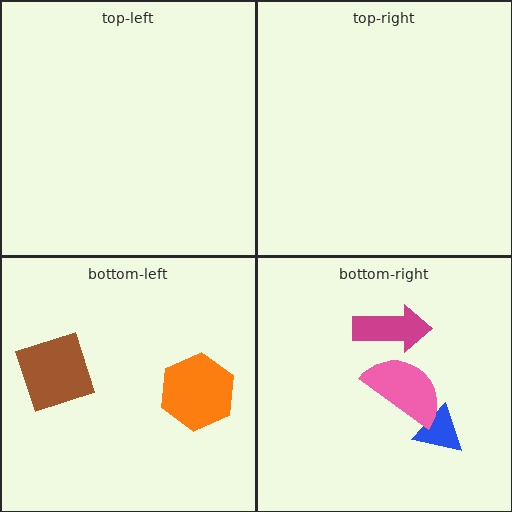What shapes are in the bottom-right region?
The blue triangle, the magenta arrow, the pink semicircle.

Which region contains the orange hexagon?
The bottom-left region.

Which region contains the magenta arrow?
The bottom-right region.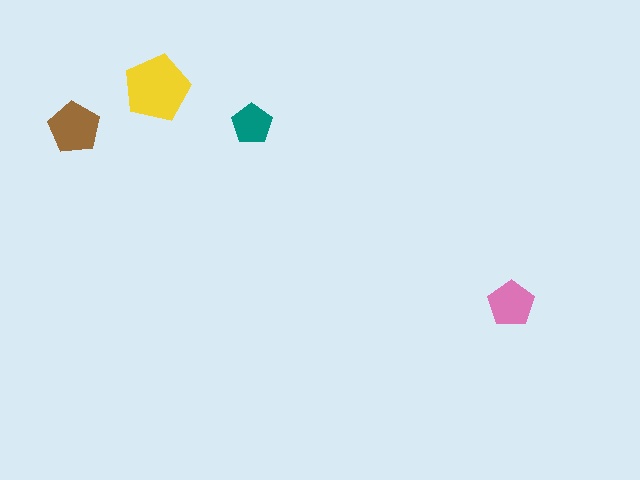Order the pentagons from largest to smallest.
the yellow one, the brown one, the pink one, the teal one.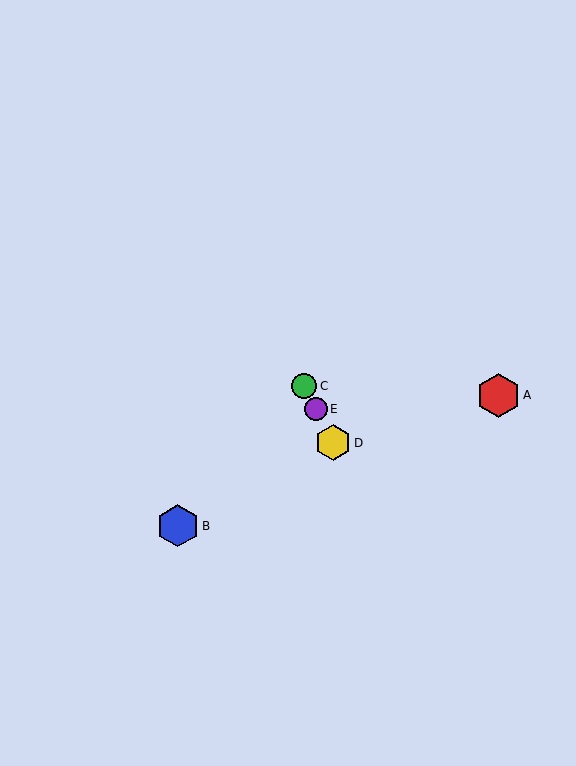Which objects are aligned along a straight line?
Objects C, D, E are aligned along a straight line.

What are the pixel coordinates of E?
Object E is at (316, 409).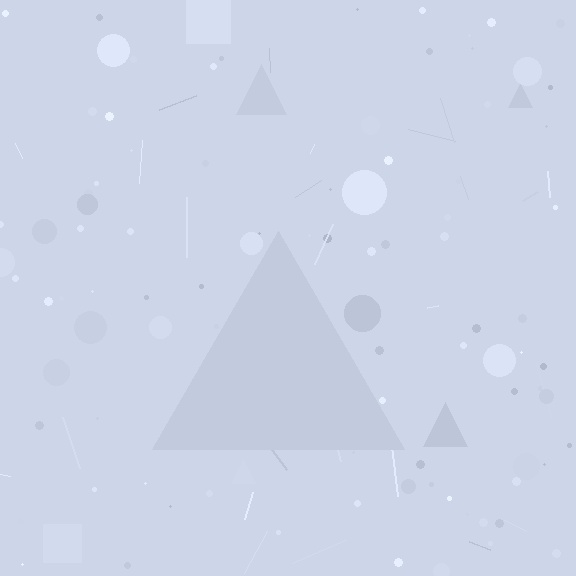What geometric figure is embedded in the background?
A triangle is embedded in the background.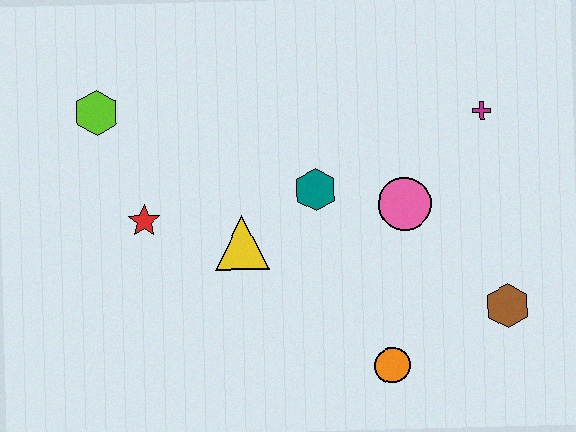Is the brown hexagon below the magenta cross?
Yes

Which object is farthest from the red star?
The brown hexagon is farthest from the red star.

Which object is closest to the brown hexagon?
The orange circle is closest to the brown hexagon.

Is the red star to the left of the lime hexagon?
No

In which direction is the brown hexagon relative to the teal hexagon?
The brown hexagon is to the right of the teal hexagon.